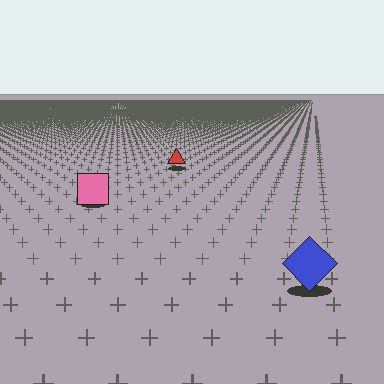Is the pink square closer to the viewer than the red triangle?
Yes. The pink square is closer — you can tell from the texture gradient: the ground texture is coarser near it.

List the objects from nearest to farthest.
From nearest to farthest: the blue diamond, the pink square, the red triangle.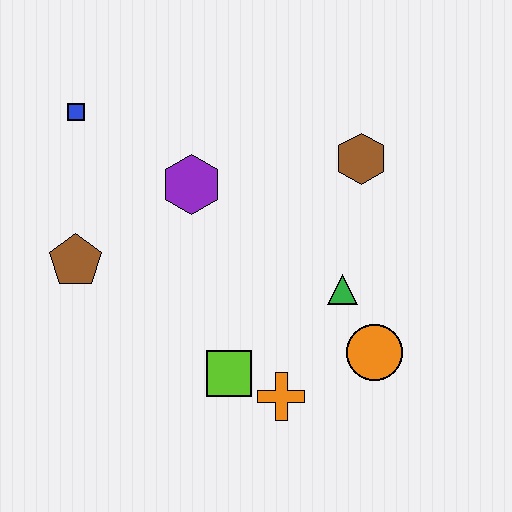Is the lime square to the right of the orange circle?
No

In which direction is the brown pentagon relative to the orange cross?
The brown pentagon is to the left of the orange cross.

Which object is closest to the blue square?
The purple hexagon is closest to the blue square.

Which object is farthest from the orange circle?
The blue square is farthest from the orange circle.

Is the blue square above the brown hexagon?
Yes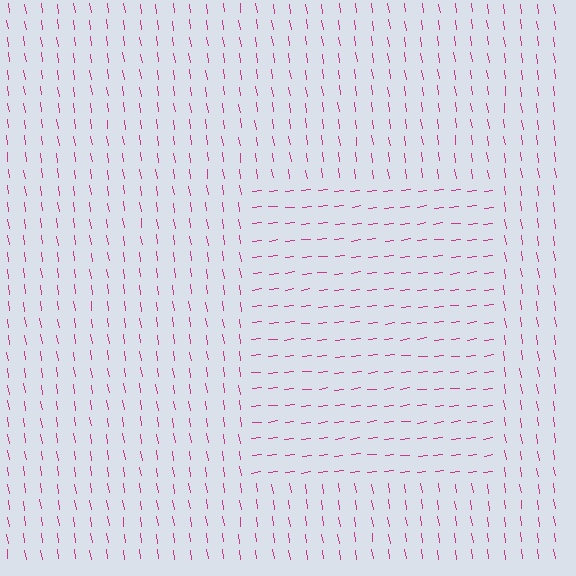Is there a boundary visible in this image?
Yes, there is a texture boundary formed by a change in line orientation.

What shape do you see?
I see a rectangle.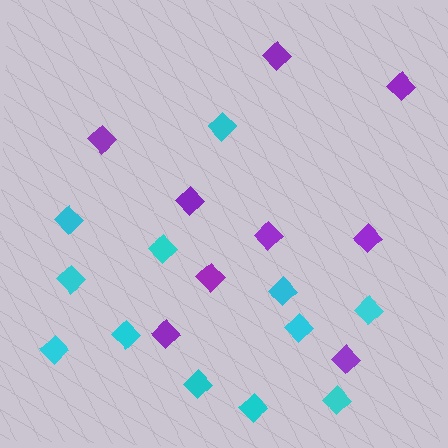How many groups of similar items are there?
There are 2 groups: one group of cyan diamonds (12) and one group of purple diamonds (9).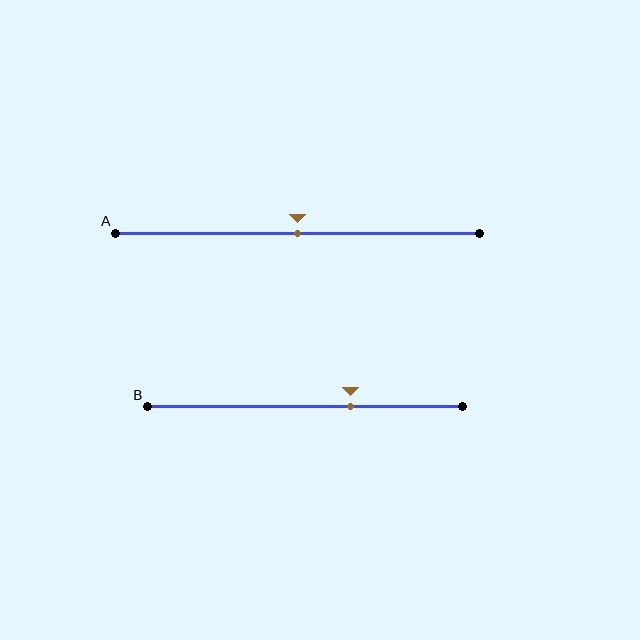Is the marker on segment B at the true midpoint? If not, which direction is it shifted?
No, the marker on segment B is shifted to the right by about 15% of the segment length.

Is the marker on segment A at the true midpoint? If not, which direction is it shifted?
Yes, the marker on segment A is at the true midpoint.